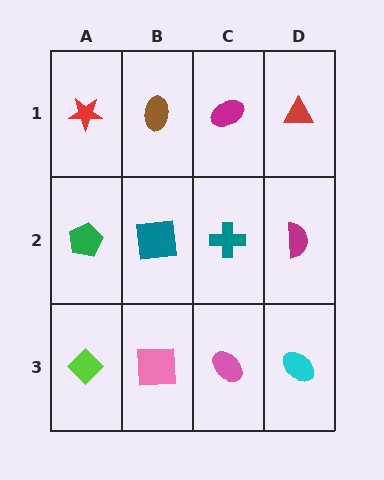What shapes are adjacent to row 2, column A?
A red star (row 1, column A), a lime diamond (row 3, column A), a teal square (row 2, column B).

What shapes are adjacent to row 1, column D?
A magenta semicircle (row 2, column D), a magenta ellipse (row 1, column C).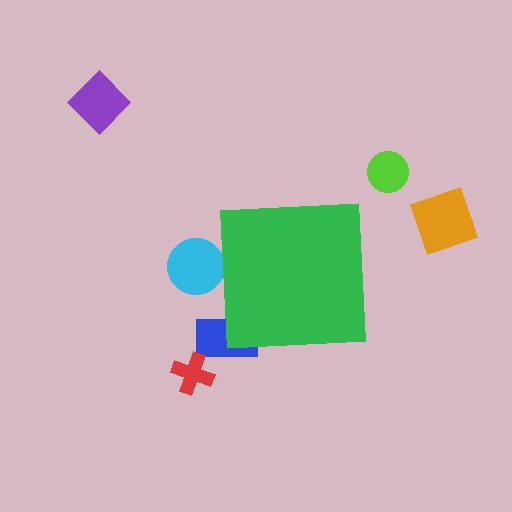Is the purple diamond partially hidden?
No, the purple diamond is fully visible.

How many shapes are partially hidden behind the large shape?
2 shapes are partially hidden.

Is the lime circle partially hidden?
No, the lime circle is fully visible.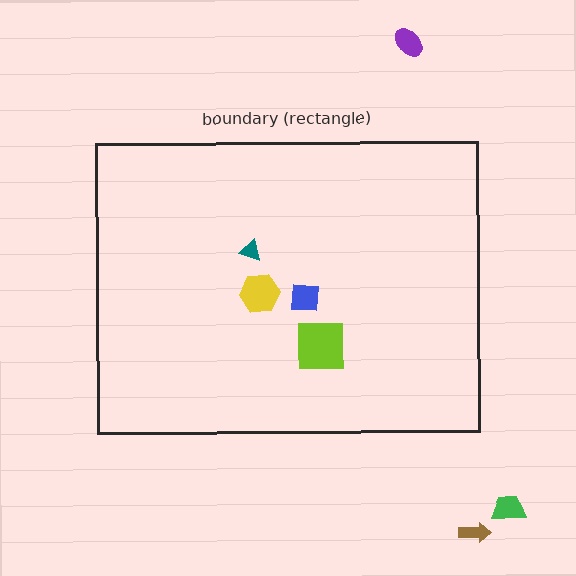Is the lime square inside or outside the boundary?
Inside.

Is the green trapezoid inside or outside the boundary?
Outside.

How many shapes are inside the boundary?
4 inside, 3 outside.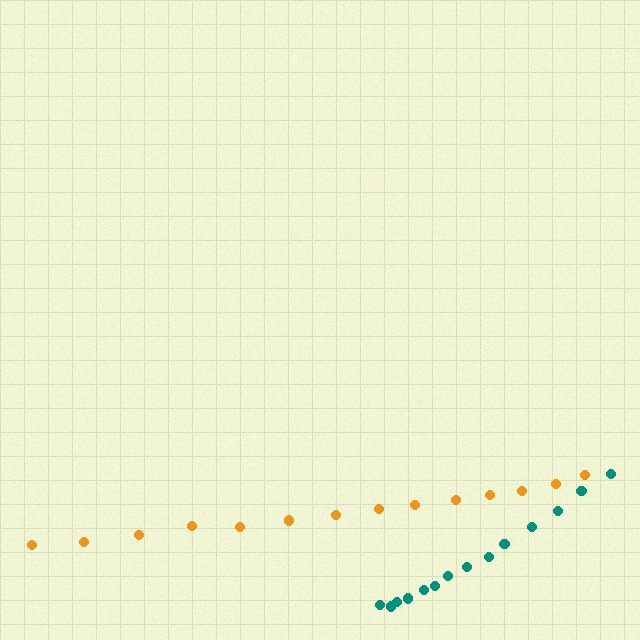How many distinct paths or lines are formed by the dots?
There are 2 distinct paths.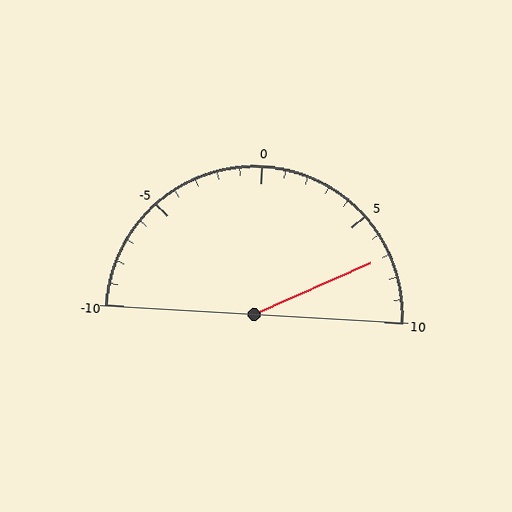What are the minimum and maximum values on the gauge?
The gauge ranges from -10 to 10.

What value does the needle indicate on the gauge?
The needle indicates approximately 7.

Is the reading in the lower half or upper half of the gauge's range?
The reading is in the upper half of the range (-10 to 10).